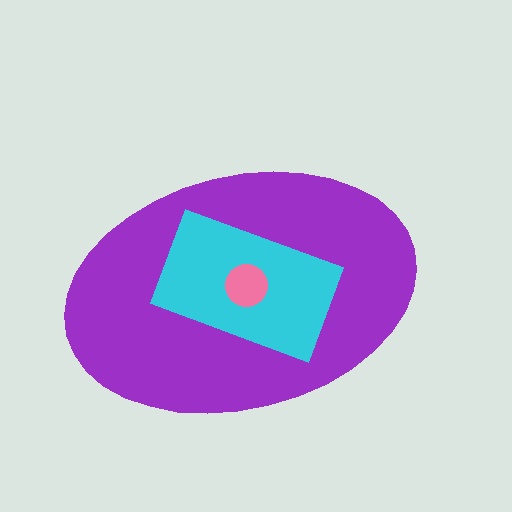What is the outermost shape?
The purple ellipse.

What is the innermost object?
The pink circle.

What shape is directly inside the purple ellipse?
The cyan rectangle.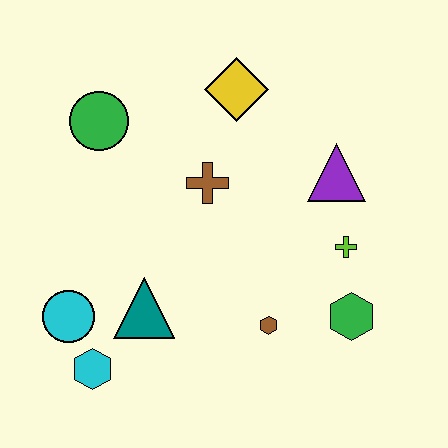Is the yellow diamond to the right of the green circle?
Yes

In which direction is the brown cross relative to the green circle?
The brown cross is to the right of the green circle.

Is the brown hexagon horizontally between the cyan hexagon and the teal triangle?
No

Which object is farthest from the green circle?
The green hexagon is farthest from the green circle.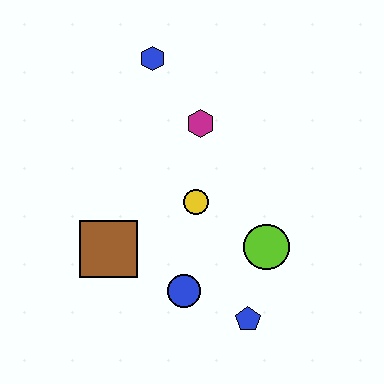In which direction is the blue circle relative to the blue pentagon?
The blue circle is to the left of the blue pentagon.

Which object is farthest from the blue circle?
The blue hexagon is farthest from the blue circle.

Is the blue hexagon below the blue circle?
No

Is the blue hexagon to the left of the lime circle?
Yes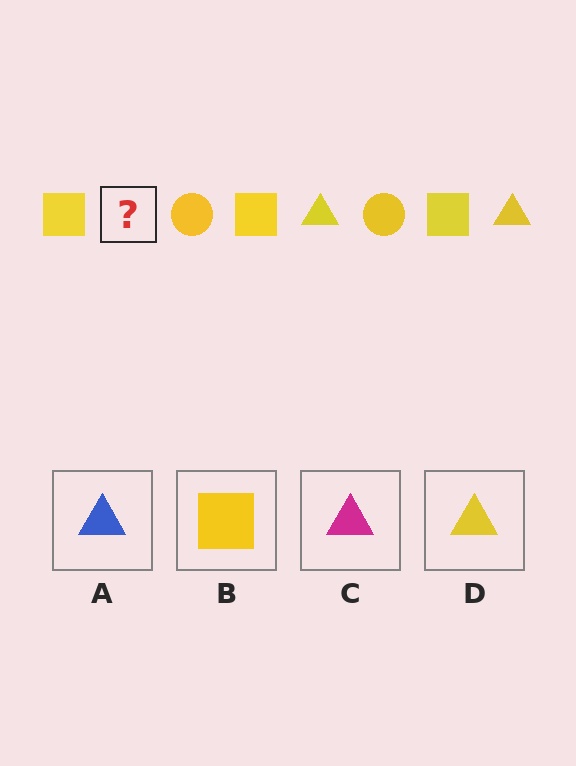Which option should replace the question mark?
Option D.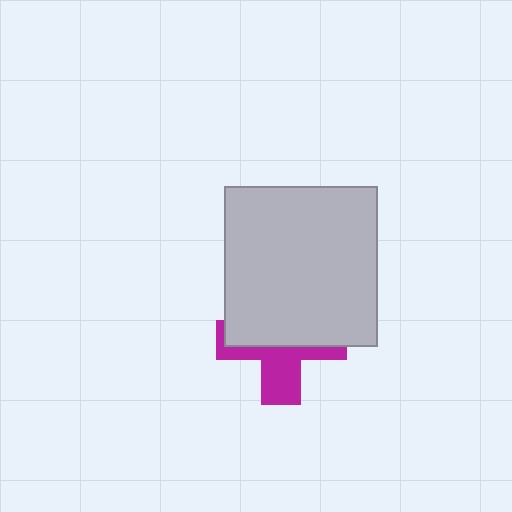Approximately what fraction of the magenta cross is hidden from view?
Roughly 59% of the magenta cross is hidden behind the light gray rectangle.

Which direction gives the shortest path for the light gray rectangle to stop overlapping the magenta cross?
Moving up gives the shortest separation.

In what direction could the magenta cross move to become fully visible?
The magenta cross could move down. That would shift it out from behind the light gray rectangle entirely.